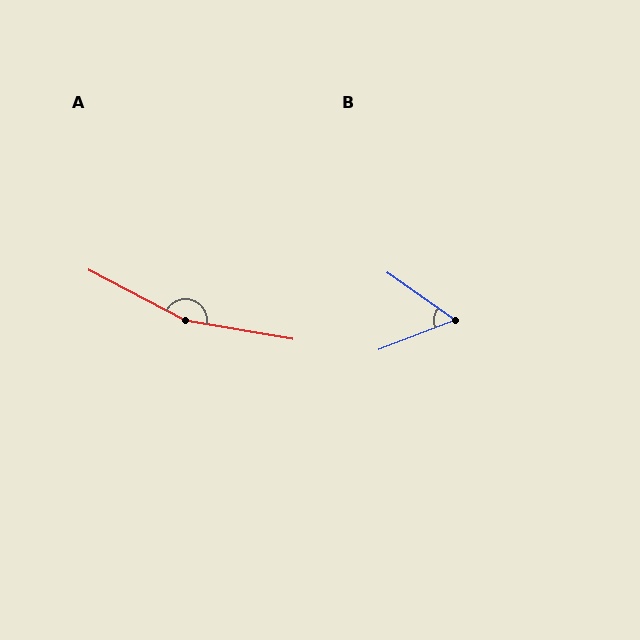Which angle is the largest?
A, at approximately 162 degrees.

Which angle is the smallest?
B, at approximately 57 degrees.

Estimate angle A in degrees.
Approximately 162 degrees.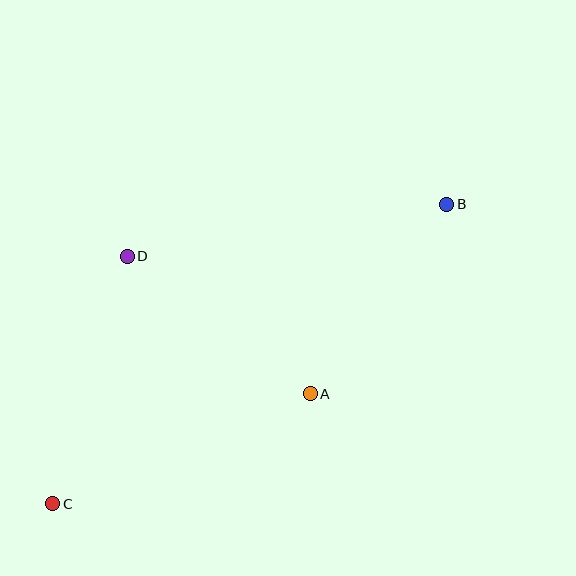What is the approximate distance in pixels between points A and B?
The distance between A and B is approximately 234 pixels.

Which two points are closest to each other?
Points A and D are closest to each other.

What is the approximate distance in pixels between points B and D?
The distance between B and D is approximately 324 pixels.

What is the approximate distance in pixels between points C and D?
The distance between C and D is approximately 258 pixels.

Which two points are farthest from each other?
Points B and C are farthest from each other.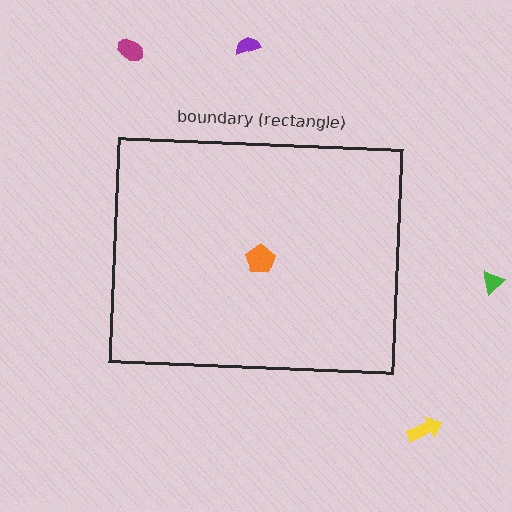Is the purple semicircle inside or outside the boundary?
Outside.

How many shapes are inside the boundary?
1 inside, 4 outside.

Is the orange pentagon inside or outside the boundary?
Inside.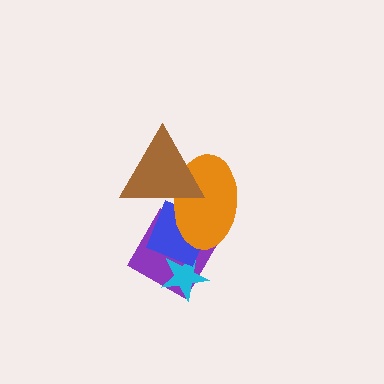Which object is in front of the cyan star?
The blue square is in front of the cyan star.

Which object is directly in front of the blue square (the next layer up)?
The orange ellipse is directly in front of the blue square.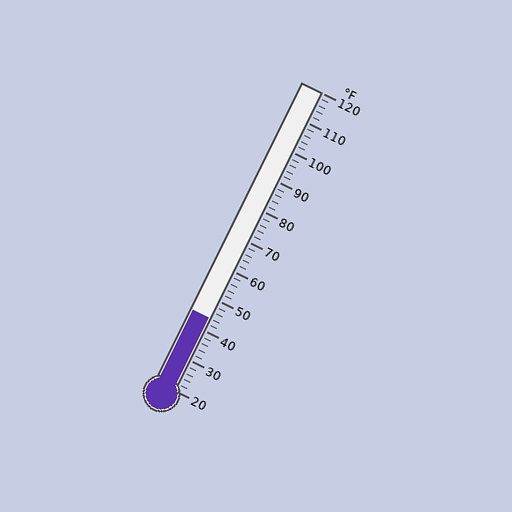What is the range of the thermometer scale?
The thermometer scale ranges from 20°F to 120°F.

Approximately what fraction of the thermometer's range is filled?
The thermometer is filled to approximately 25% of its range.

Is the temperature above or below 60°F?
The temperature is below 60°F.